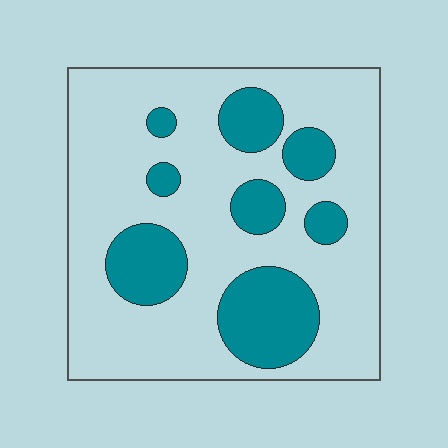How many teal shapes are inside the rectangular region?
8.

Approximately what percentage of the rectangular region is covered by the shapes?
Approximately 25%.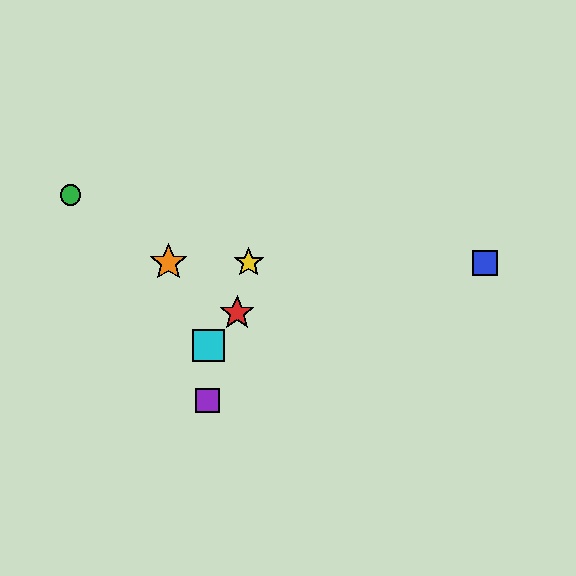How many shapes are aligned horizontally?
3 shapes (the blue square, the yellow star, the orange star) are aligned horizontally.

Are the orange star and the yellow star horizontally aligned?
Yes, both are at y≈263.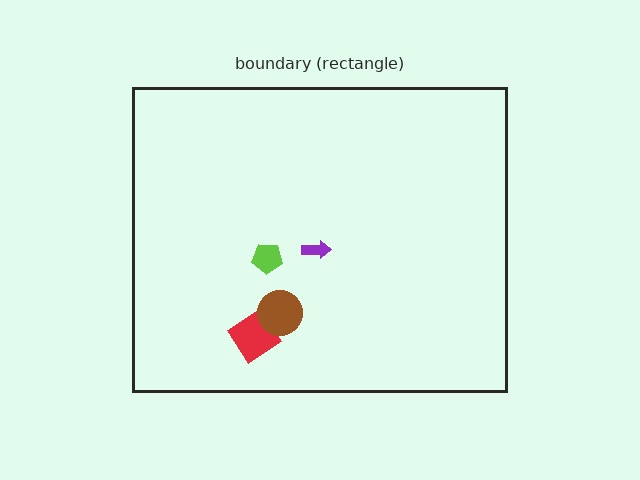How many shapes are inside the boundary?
4 inside, 0 outside.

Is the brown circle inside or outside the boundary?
Inside.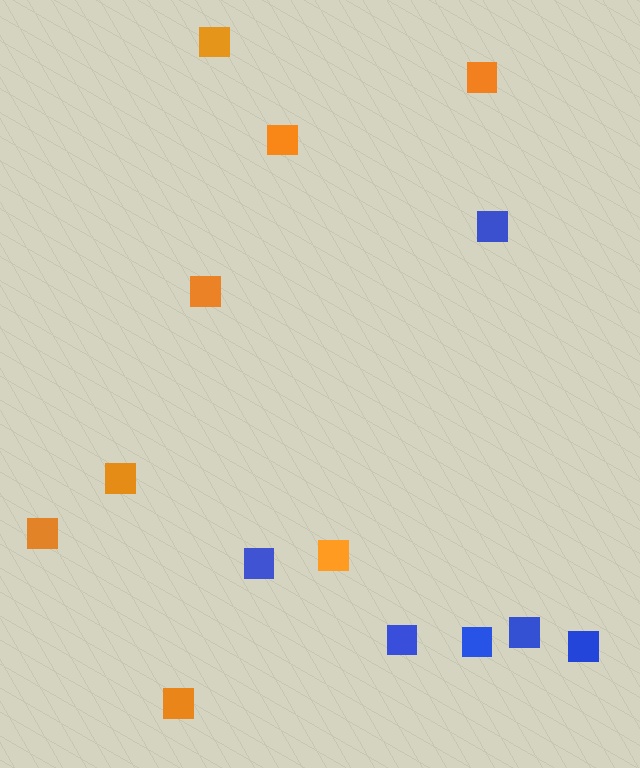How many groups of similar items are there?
There are 2 groups: one group of orange squares (8) and one group of blue squares (6).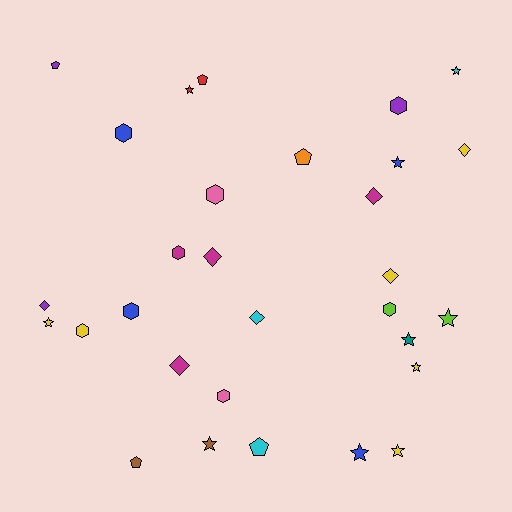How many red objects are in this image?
There are 2 red objects.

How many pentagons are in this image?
There are 5 pentagons.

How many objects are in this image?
There are 30 objects.